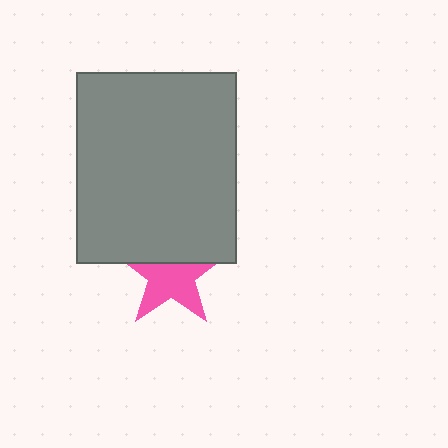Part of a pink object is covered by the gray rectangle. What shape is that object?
It is a star.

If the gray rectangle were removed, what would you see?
You would see the complete pink star.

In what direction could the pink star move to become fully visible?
The pink star could move down. That would shift it out from behind the gray rectangle entirely.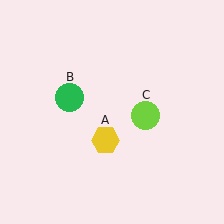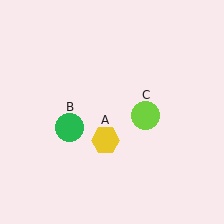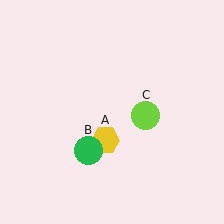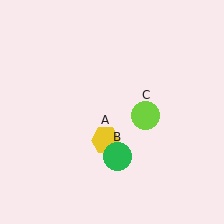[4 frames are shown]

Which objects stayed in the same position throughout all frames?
Yellow hexagon (object A) and lime circle (object C) remained stationary.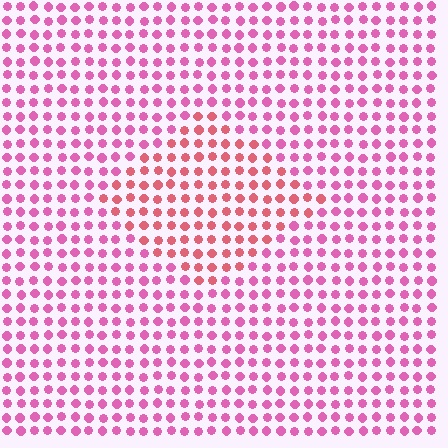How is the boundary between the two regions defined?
The boundary is defined purely by a slight shift in hue (about 31 degrees). Spacing, size, and orientation are identical on both sides.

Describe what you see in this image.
The image is filled with small pink elements in a uniform arrangement. A diamond-shaped region is visible where the elements are tinted to a slightly different hue, forming a subtle color boundary.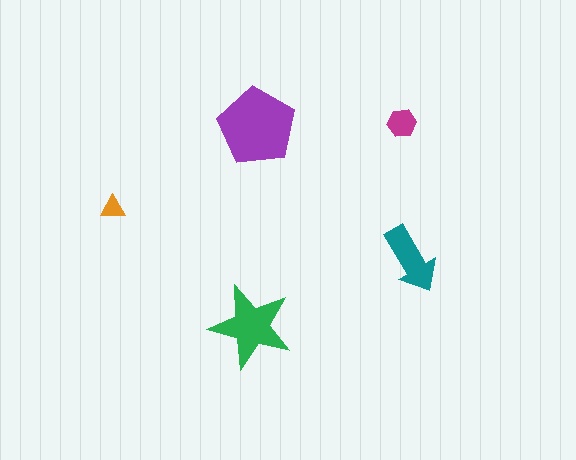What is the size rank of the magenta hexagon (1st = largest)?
4th.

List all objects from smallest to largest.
The orange triangle, the magenta hexagon, the teal arrow, the green star, the purple pentagon.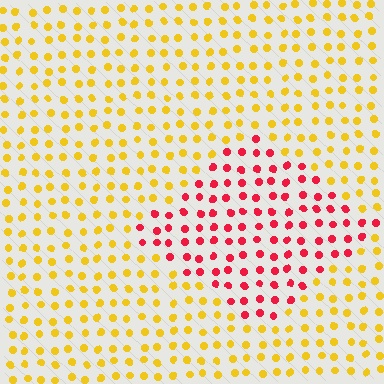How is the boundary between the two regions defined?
The boundary is defined purely by a slight shift in hue (about 60 degrees). Spacing, size, and orientation are identical on both sides.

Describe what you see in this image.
The image is filled with small yellow elements in a uniform arrangement. A diamond-shaped region is visible where the elements are tinted to a slightly different hue, forming a subtle color boundary.